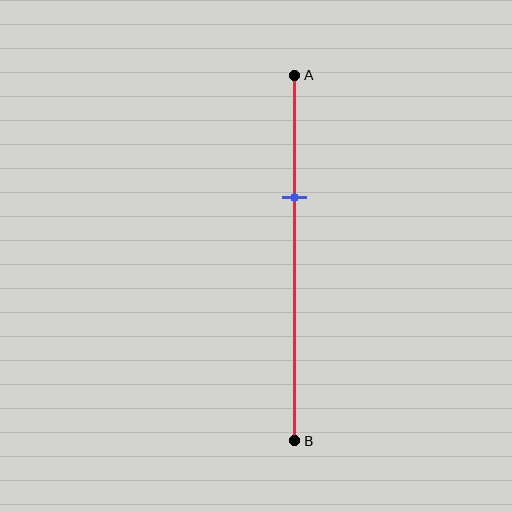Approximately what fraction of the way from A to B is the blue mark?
The blue mark is approximately 35% of the way from A to B.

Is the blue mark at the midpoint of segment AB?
No, the mark is at about 35% from A, not at the 50% midpoint.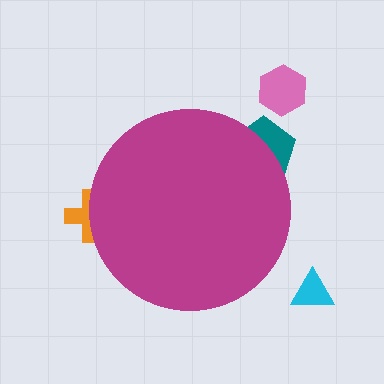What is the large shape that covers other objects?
A magenta circle.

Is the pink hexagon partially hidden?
No, the pink hexagon is fully visible.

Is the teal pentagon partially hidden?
Yes, the teal pentagon is partially hidden behind the magenta circle.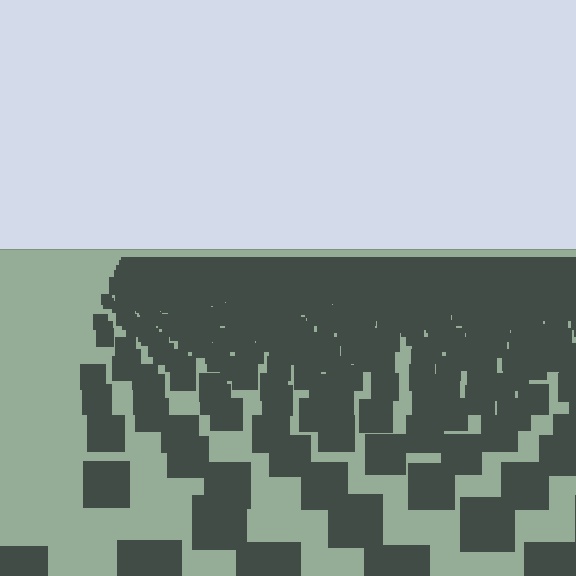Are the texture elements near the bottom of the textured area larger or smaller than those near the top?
Larger. Near the bottom, elements are closer to the viewer and appear at a bigger on-screen size.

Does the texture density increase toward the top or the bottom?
Density increases toward the top.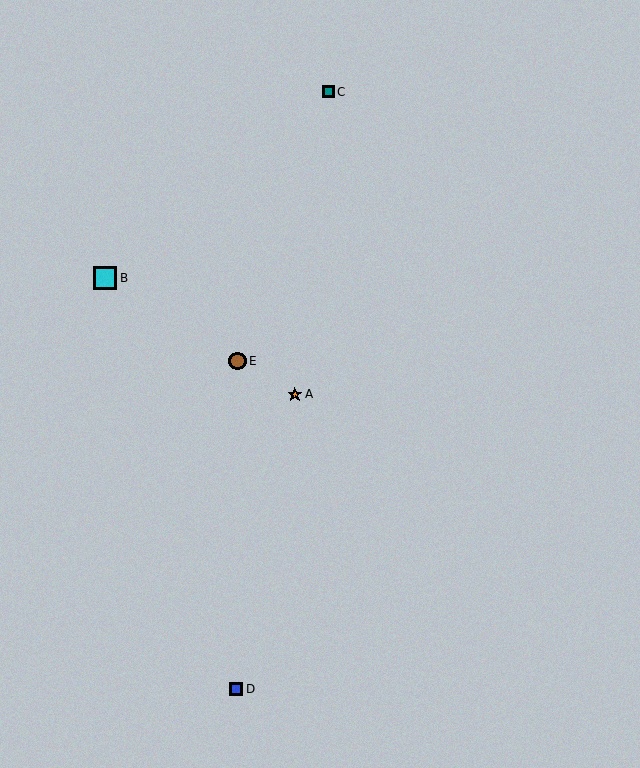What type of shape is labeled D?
Shape D is a blue square.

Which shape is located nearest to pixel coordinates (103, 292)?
The cyan square (labeled B) at (105, 278) is nearest to that location.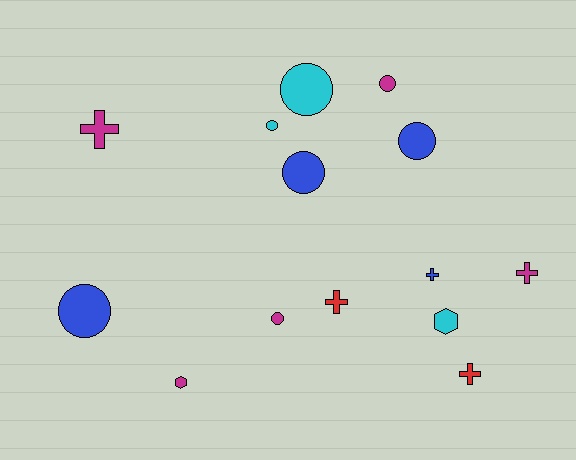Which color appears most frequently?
Magenta, with 5 objects.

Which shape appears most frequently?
Circle, with 7 objects.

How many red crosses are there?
There are 2 red crosses.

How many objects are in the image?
There are 14 objects.